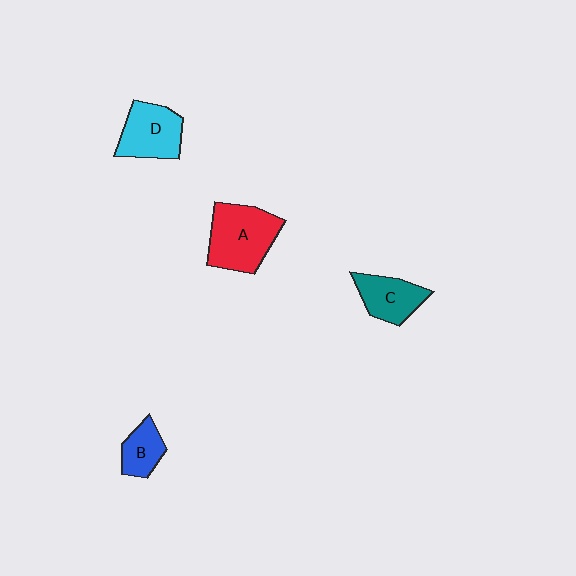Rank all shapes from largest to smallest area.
From largest to smallest: A (red), D (cyan), C (teal), B (blue).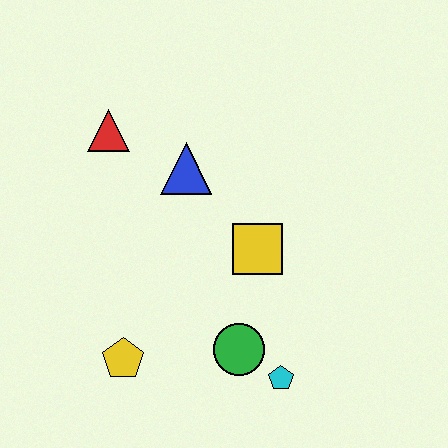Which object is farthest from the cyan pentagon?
The red triangle is farthest from the cyan pentagon.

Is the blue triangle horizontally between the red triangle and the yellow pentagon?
No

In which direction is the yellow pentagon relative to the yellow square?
The yellow pentagon is to the left of the yellow square.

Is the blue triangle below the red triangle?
Yes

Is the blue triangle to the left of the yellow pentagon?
No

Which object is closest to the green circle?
The cyan pentagon is closest to the green circle.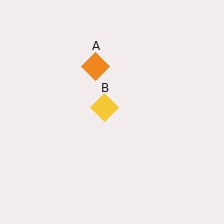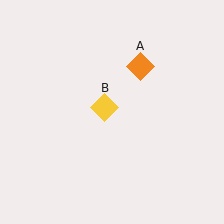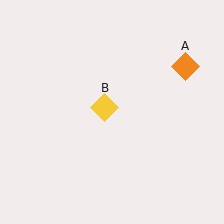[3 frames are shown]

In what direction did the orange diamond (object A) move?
The orange diamond (object A) moved right.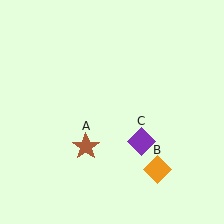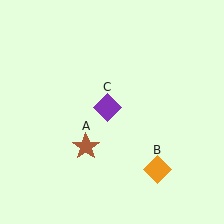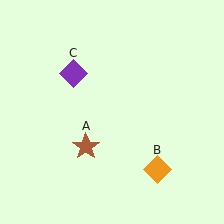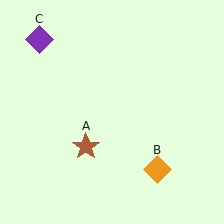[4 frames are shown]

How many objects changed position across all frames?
1 object changed position: purple diamond (object C).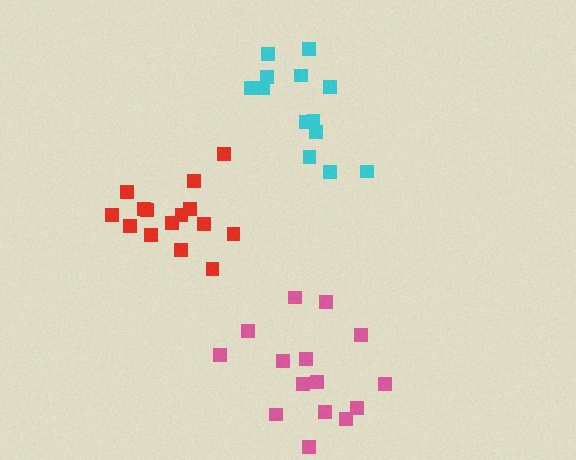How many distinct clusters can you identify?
There are 3 distinct clusters.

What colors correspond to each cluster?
The clusters are colored: pink, cyan, red.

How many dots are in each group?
Group 1: 15 dots, Group 2: 13 dots, Group 3: 15 dots (43 total).